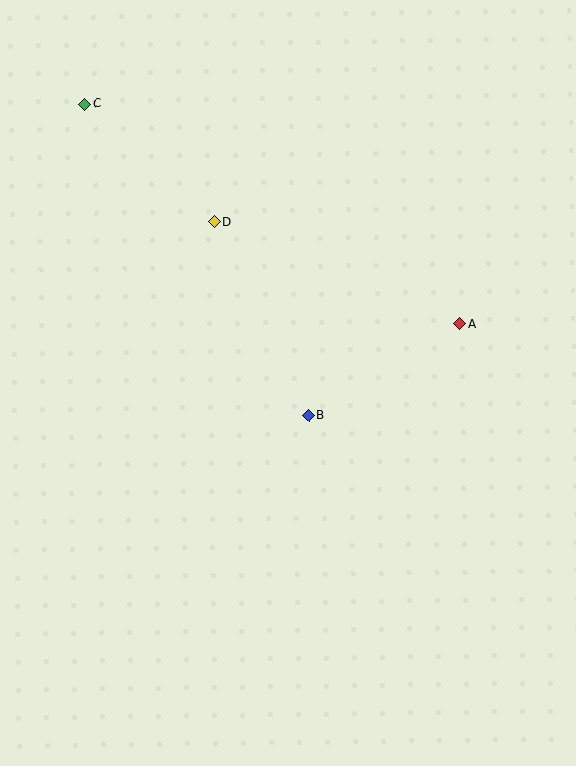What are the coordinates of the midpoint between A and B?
The midpoint between A and B is at (384, 369).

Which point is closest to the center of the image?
Point B at (309, 415) is closest to the center.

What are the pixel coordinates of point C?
Point C is at (85, 104).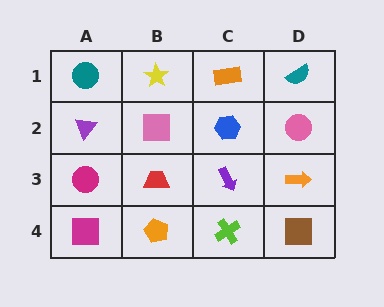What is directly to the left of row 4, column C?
An orange pentagon.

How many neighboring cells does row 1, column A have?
2.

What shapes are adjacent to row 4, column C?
A purple arrow (row 3, column C), an orange pentagon (row 4, column B), a brown square (row 4, column D).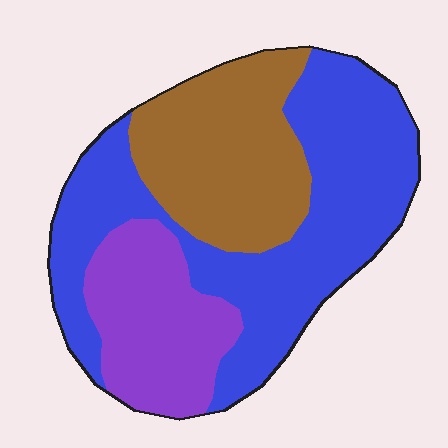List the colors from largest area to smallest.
From largest to smallest: blue, brown, purple.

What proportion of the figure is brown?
Brown covers 28% of the figure.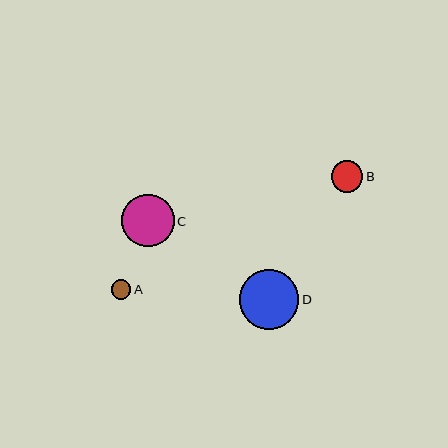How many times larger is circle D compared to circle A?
Circle D is approximately 3.0 times the size of circle A.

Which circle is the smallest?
Circle A is the smallest with a size of approximately 20 pixels.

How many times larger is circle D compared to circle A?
Circle D is approximately 3.0 times the size of circle A.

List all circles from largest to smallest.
From largest to smallest: D, C, B, A.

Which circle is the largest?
Circle D is the largest with a size of approximately 59 pixels.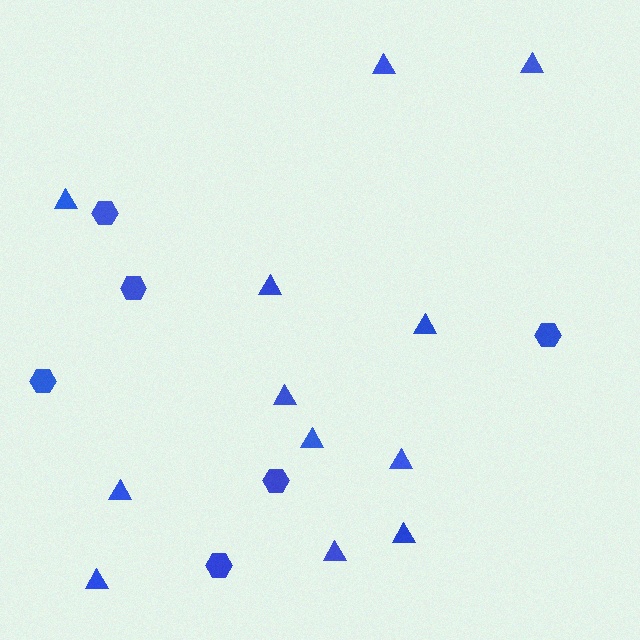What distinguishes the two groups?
There are 2 groups: one group of triangles (12) and one group of hexagons (6).